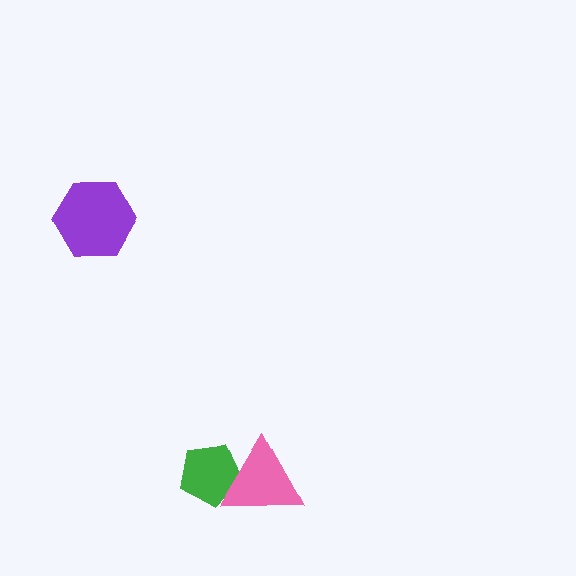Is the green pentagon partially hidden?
Yes, it is partially covered by another shape.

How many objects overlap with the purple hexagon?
0 objects overlap with the purple hexagon.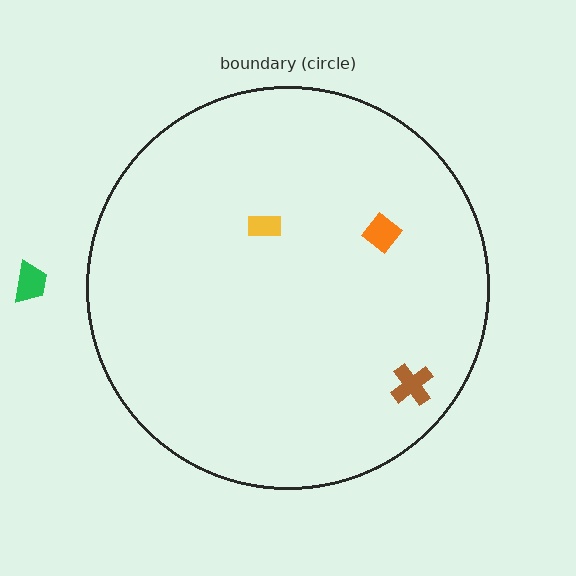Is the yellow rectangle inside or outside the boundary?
Inside.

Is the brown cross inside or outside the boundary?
Inside.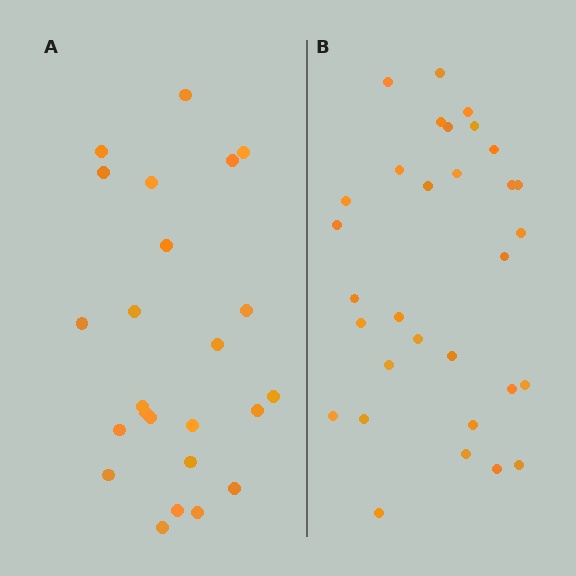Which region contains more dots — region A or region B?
Region B (the right region) has more dots.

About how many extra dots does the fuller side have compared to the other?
Region B has roughly 8 or so more dots than region A.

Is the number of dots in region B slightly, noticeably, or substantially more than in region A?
Region B has noticeably more, but not dramatically so. The ratio is roughly 1.3 to 1.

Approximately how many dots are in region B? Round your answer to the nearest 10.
About 30 dots. (The exact count is 31, which rounds to 30.)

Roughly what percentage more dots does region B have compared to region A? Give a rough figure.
About 30% more.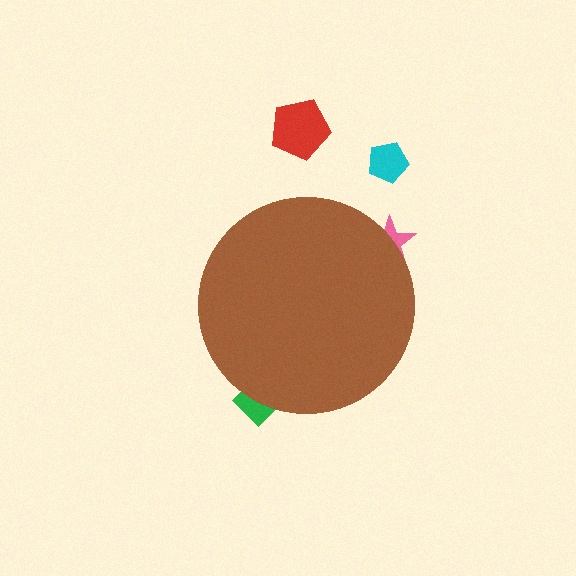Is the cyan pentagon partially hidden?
No, the cyan pentagon is fully visible.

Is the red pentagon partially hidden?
No, the red pentagon is fully visible.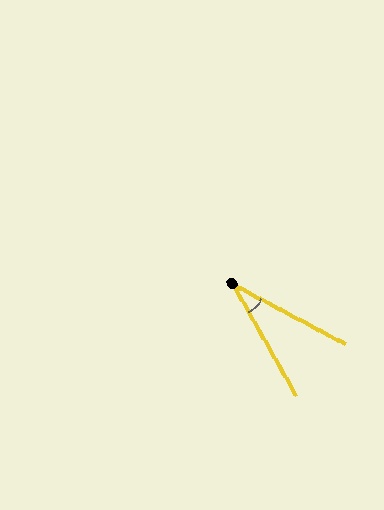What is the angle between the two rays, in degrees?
Approximately 32 degrees.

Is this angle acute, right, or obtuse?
It is acute.